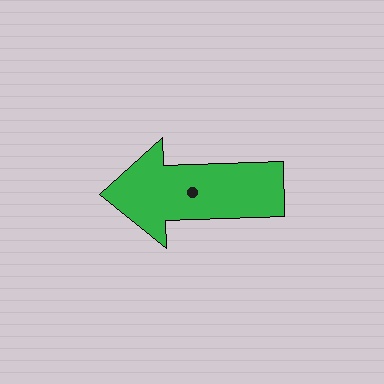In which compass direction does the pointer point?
West.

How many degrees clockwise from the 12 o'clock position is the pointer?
Approximately 268 degrees.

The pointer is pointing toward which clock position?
Roughly 9 o'clock.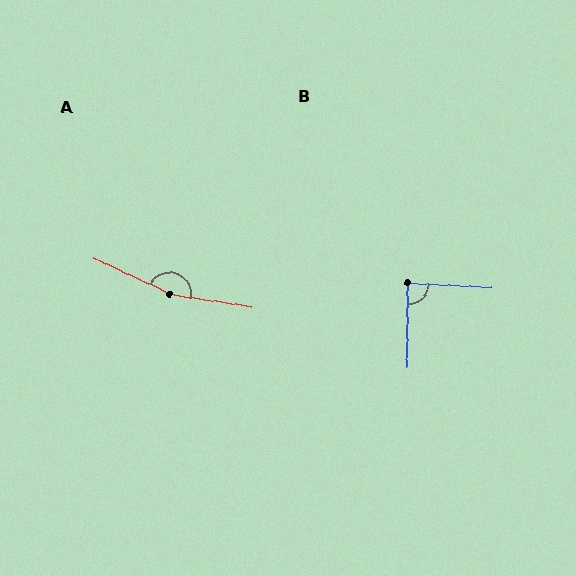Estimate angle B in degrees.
Approximately 87 degrees.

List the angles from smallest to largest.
B (87°), A (164°).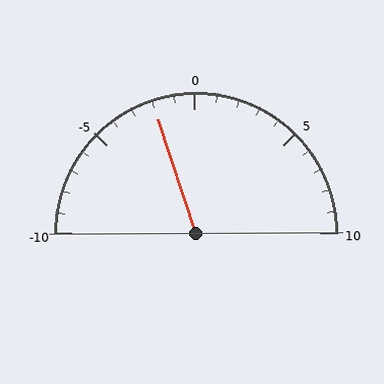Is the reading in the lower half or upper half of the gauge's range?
The reading is in the lower half of the range (-10 to 10).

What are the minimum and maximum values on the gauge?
The gauge ranges from -10 to 10.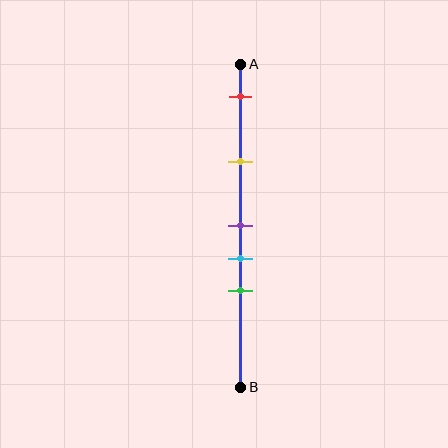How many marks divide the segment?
There are 5 marks dividing the segment.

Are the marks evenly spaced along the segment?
No, the marks are not evenly spaced.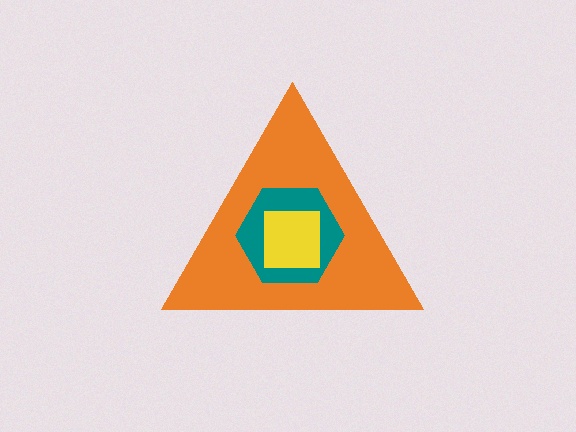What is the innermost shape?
The yellow square.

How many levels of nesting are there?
3.